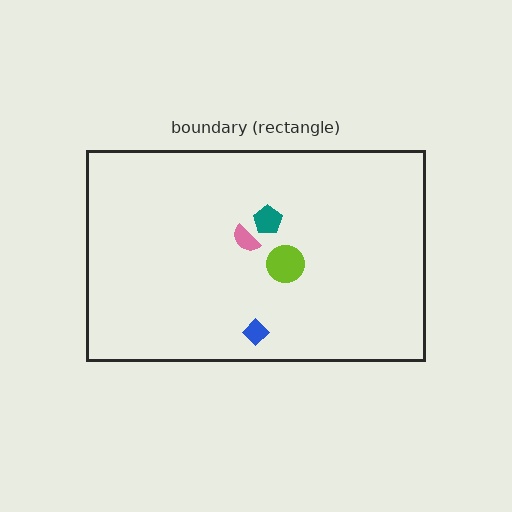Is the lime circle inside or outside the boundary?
Inside.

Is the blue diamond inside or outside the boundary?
Inside.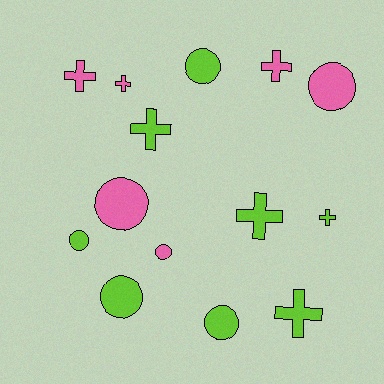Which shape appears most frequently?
Cross, with 7 objects.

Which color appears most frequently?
Lime, with 8 objects.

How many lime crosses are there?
There are 4 lime crosses.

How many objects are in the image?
There are 14 objects.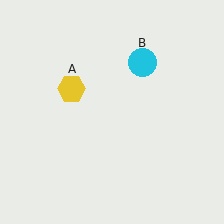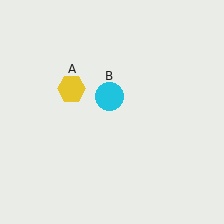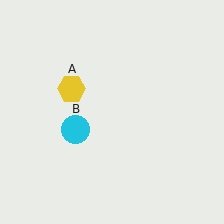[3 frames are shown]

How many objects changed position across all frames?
1 object changed position: cyan circle (object B).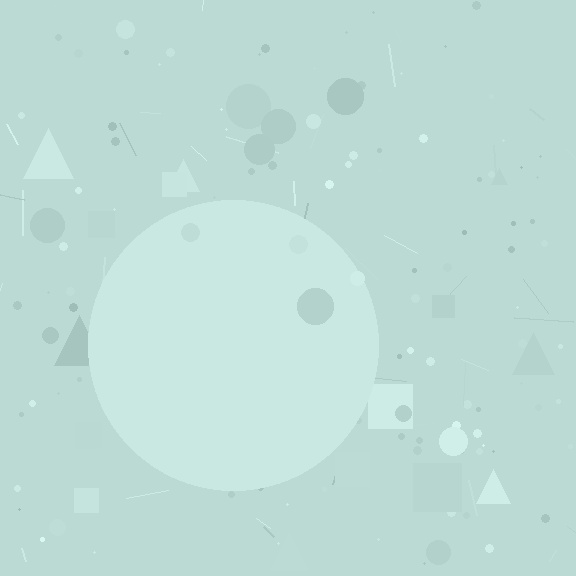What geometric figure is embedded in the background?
A circle is embedded in the background.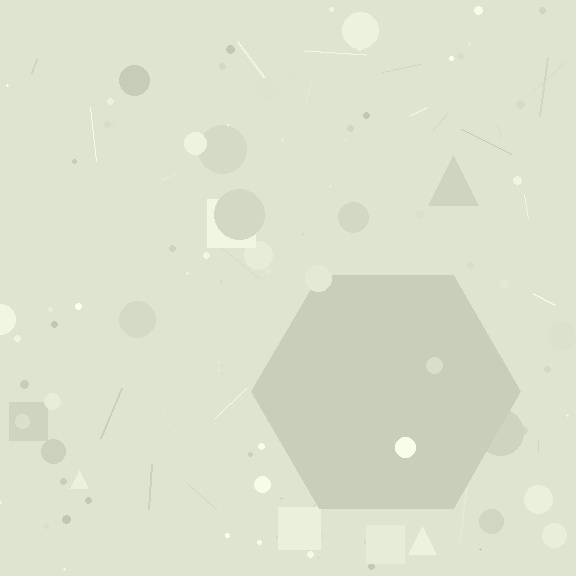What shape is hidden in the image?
A hexagon is hidden in the image.